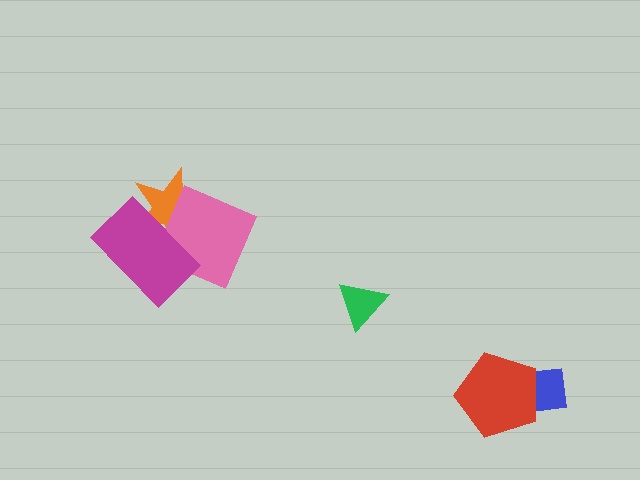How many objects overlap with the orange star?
2 objects overlap with the orange star.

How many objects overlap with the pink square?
2 objects overlap with the pink square.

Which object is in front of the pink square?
The magenta rectangle is in front of the pink square.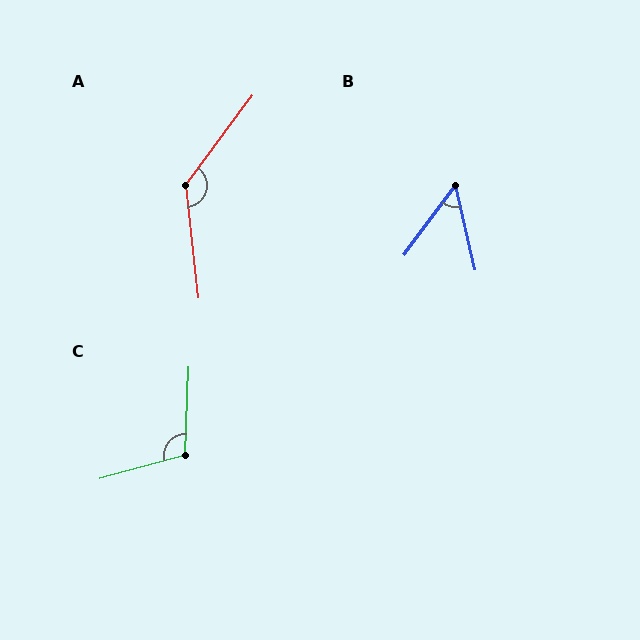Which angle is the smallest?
B, at approximately 50 degrees.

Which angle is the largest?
A, at approximately 137 degrees.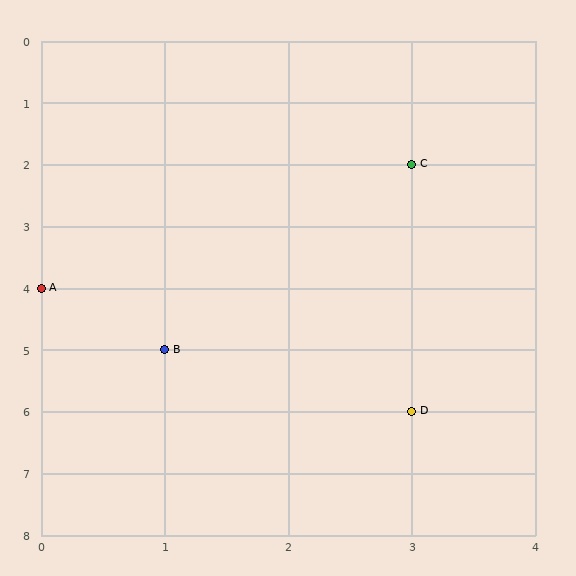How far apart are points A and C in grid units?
Points A and C are 3 columns and 2 rows apart (about 3.6 grid units diagonally).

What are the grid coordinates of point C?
Point C is at grid coordinates (3, 2).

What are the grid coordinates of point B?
Point B is at grid coordinates (1, 5).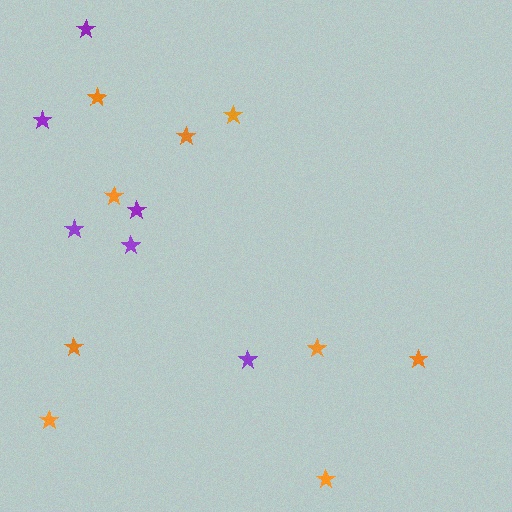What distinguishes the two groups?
There are 2 groups: one group of orange stars (9) and one group of purple stars (6).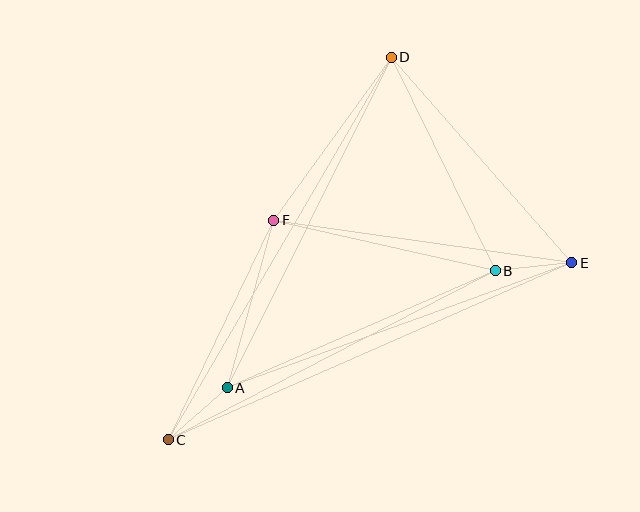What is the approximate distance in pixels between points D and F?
The distance between D and F is approximately 201 pixels.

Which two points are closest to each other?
Points B and E are closest to each other.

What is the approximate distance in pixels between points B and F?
The distance between B and F is approximately 227 pixels.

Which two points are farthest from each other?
Points C and D are farthest from each other.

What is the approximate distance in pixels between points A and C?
The distance between A and C is approximately 79 pixels.